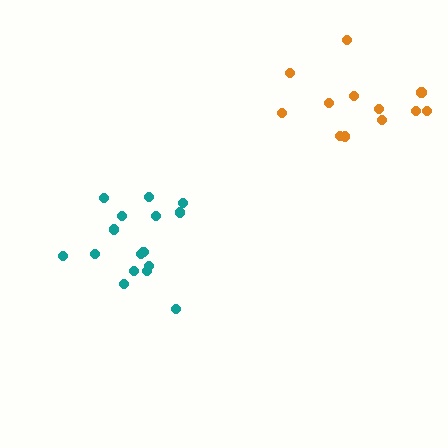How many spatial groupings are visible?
There are 2 spatial groupings.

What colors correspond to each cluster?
The clusters are colored: teal, orange.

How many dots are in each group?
Group 1: 16 dots, Group 2: 12 dots (28 total).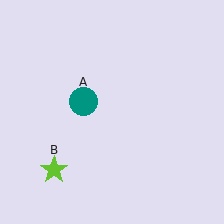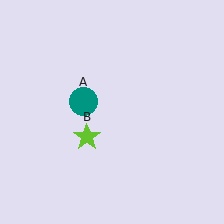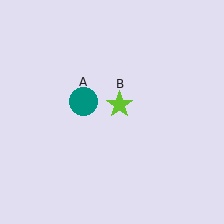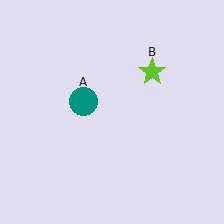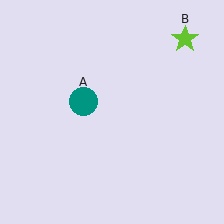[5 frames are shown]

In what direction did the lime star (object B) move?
The lime star (object B) moved up and to the right.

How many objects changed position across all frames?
1 object changed position: lime star (object B).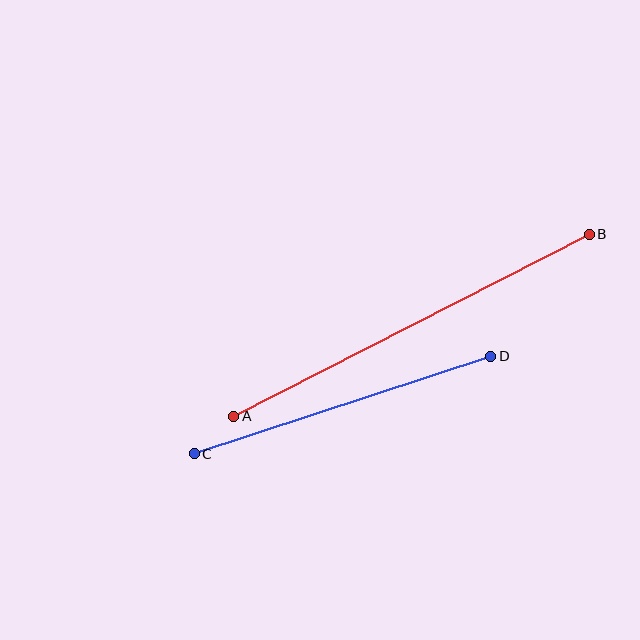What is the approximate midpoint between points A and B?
The midpoint is at approximately (412, 325) pixels.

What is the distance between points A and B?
The distance is approximately 399 pixels.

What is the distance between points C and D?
The distance is approximately 312 pixels.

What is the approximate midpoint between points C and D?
The midpoint is at approximately (342, 405) pixels.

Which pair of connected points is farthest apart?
Points A and B are farthest apart.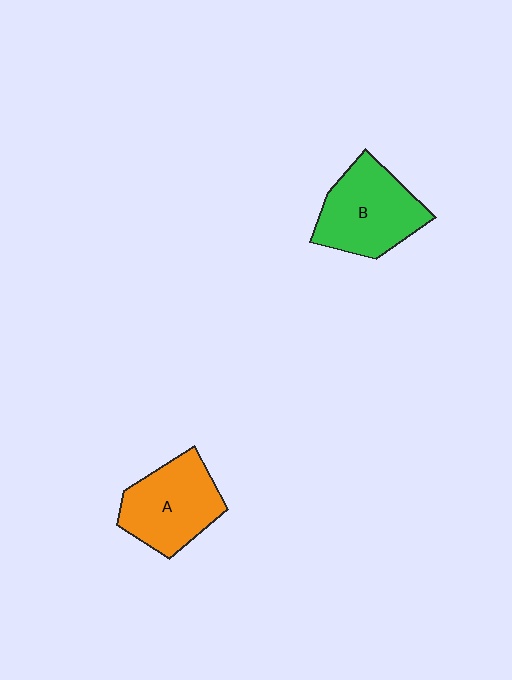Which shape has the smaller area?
Shape A (orange).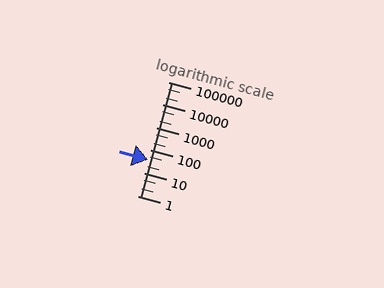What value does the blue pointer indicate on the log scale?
The pointer indicates approximately 40.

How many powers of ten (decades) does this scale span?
The scale spans 5 decades, from 1 to 100000.